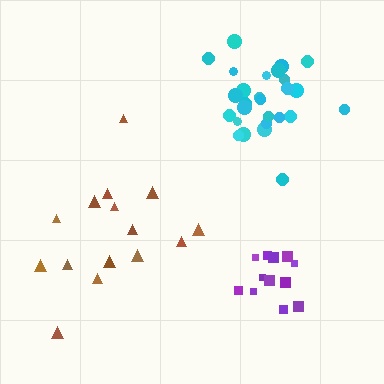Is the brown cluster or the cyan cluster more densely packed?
Cyan.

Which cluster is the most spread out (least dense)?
Brown.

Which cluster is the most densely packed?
Cyan.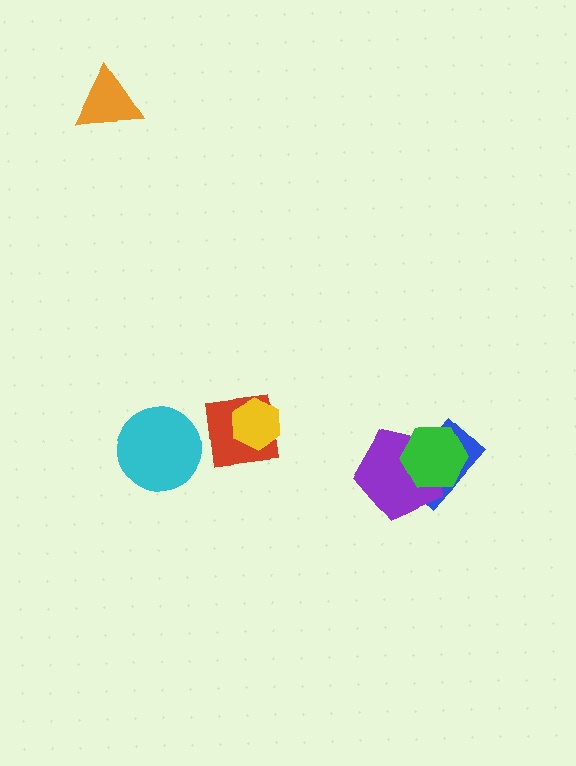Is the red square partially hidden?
Yes, it is partially covered by another shape.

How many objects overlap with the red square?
1 object overlaps with the red square.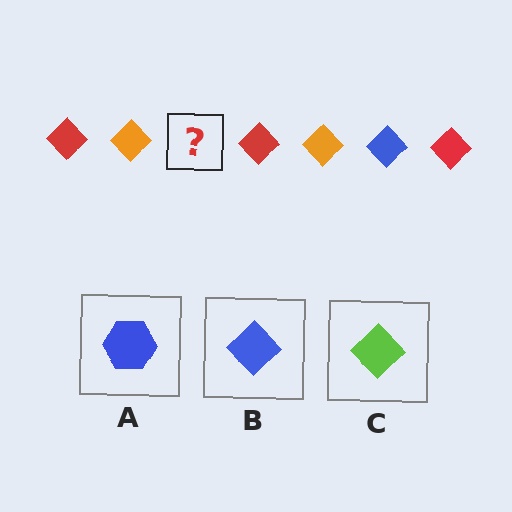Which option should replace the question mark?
Option B.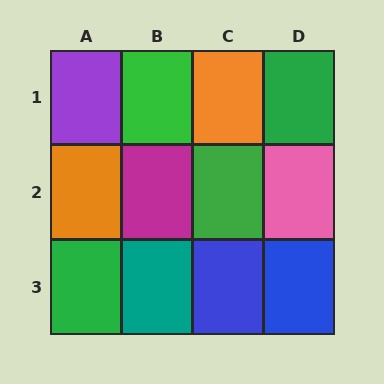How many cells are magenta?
1 cell is magenta.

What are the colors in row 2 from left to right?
Orange, magenta, green, pink.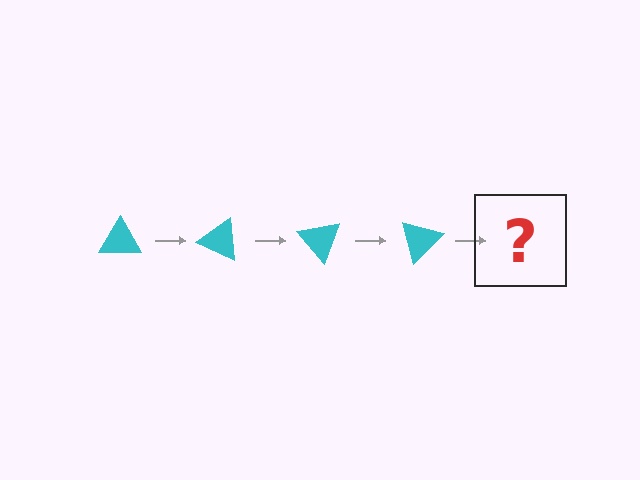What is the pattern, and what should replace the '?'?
The pattern is that the triangle rotates 25 degrees each step. The '?' should be a cyan triangle rotated 100 degrees.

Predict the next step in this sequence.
The next step is a cyan triangle rotated 100 degrees.